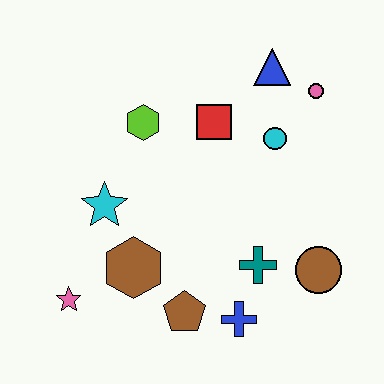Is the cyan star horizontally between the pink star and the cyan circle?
Yes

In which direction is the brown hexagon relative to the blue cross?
The brown hexagon is to the left of the blue cross.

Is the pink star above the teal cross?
No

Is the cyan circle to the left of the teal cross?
No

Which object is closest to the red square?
The cyan circle is closest to the red square.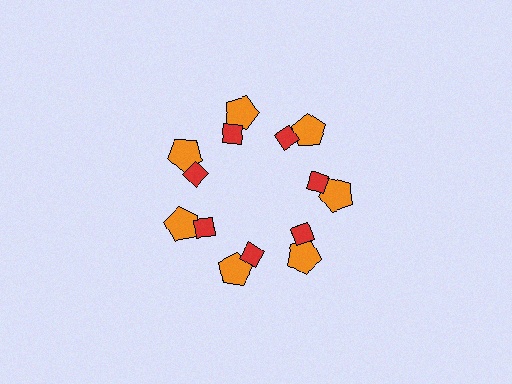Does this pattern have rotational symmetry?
Yes, this pattern has 7-fold rotational symmetry. It looks the same after rotating 51 degrees around the center.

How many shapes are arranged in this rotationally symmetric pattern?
There are 14 shapes, arranged in 7 groups of 2.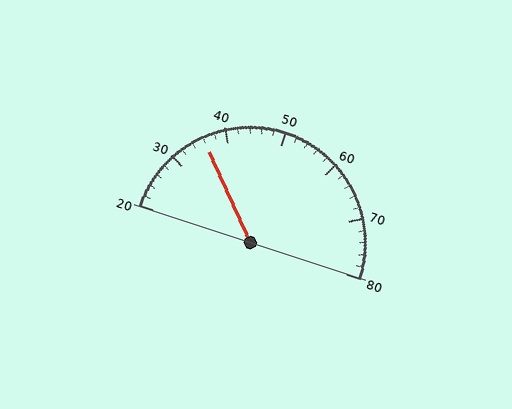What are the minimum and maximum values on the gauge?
The gauge ranges from 20 to 80.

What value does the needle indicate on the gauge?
The needle indicates approximately 36.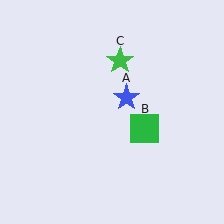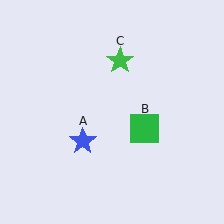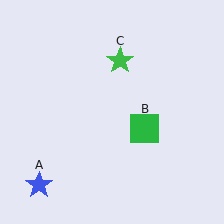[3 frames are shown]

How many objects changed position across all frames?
1 object changed position: blue star (object A).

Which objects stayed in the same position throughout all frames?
Green square (object B) and green star (object C) remained stationary.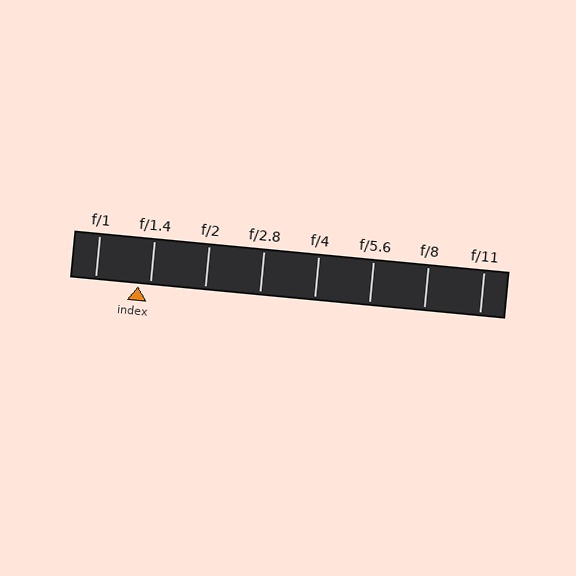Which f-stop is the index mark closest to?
The index mark is closest to f/1.4.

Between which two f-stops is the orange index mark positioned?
The index mark is between f/1 and f/1.4.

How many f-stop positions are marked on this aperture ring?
There are 8 f-stop positions marked.